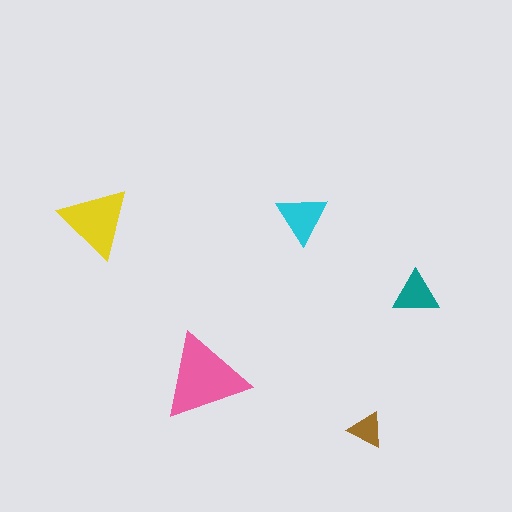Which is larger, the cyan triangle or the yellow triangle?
The yellow one.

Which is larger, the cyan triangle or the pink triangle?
The pink one.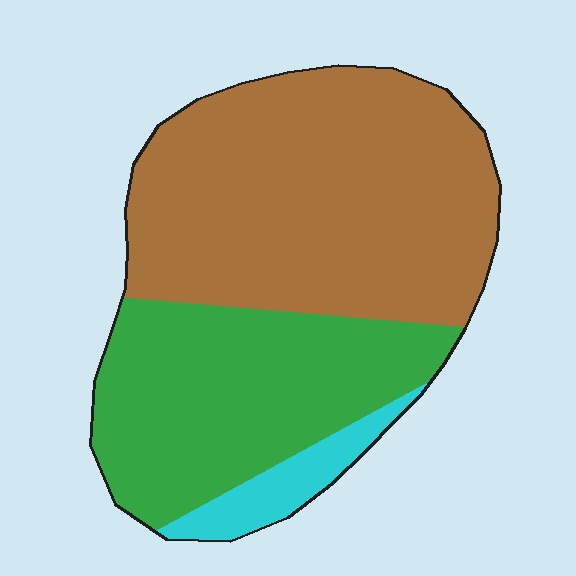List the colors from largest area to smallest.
From largest to smallest: brown, green, cyan.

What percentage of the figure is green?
Green covers around 35% of the figure.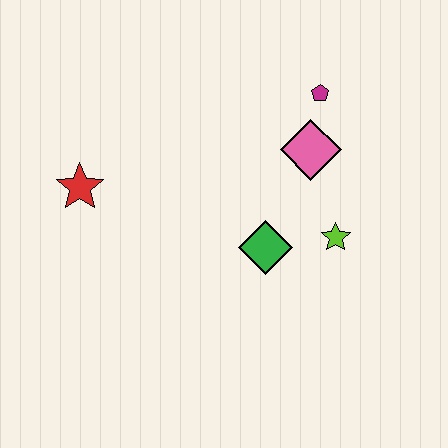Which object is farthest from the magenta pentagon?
The red star is farthest from the magenta pentagon.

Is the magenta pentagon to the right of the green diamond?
Yes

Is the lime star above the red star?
No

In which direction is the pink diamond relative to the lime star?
The pink diamond is above the lime star.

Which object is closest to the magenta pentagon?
The pink diamond is closest to the magenta pentagon.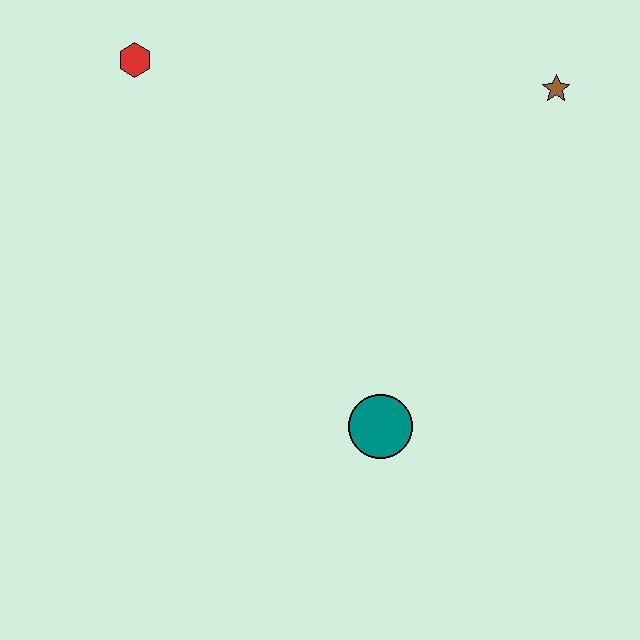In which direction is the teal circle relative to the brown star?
The teal circle is below the brown star.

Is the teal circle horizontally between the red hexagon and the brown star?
Yes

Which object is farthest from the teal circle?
The red hexagon is farthest from the teal circle.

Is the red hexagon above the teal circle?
Yes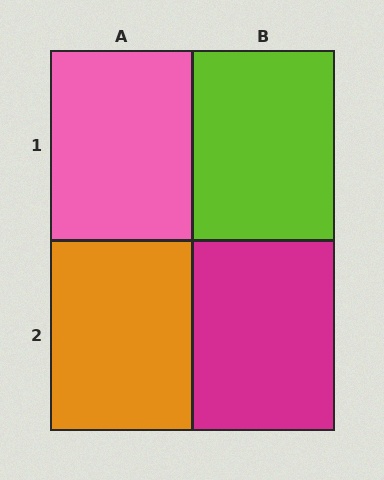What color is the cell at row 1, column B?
Lime.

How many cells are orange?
1 cell is orange.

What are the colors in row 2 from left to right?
Orange, magenta.